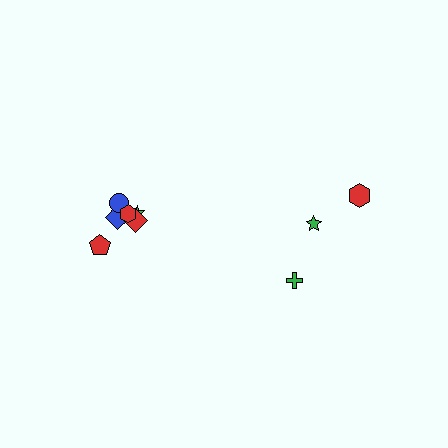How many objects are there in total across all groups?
There are 9 objects.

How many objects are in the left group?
There are 6 objects.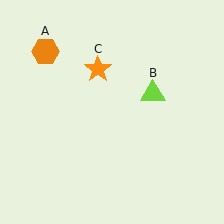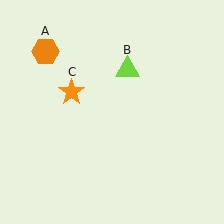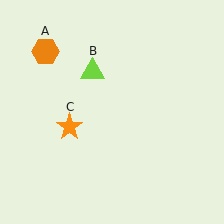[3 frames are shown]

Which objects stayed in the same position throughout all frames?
Orange hexagon (object A) remained stationary.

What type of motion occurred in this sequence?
The lime triangle (object B), orange star (object C) rotated counterclockwise around the center of the scene.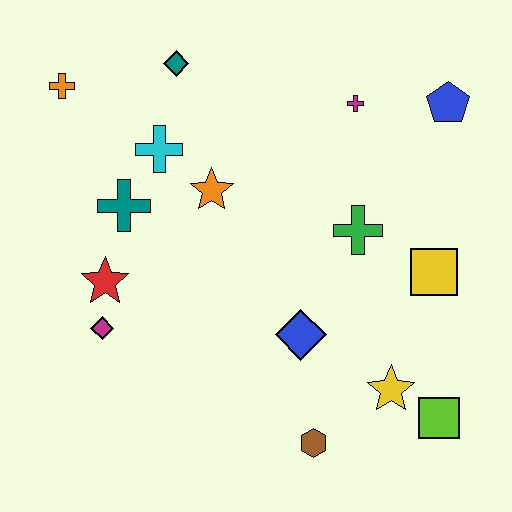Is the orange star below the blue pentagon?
Yes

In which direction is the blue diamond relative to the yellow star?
The blue diamond is to the left of the yellow star.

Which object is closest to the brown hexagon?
The yellow star is closest to the brown hexagon.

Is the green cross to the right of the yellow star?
No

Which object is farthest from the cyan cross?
The lime square is farthest from the cyan cross.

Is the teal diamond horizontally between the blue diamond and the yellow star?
No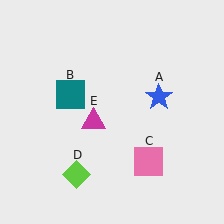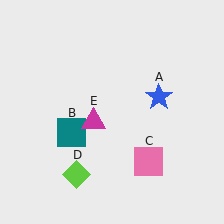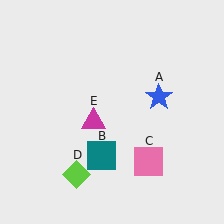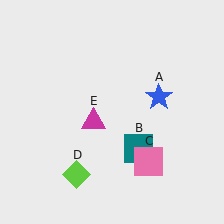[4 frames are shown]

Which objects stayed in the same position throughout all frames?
Blue star (object A) and pink square (object C) and lime diamond (object D) and magenta triangle (object E) remained stationary.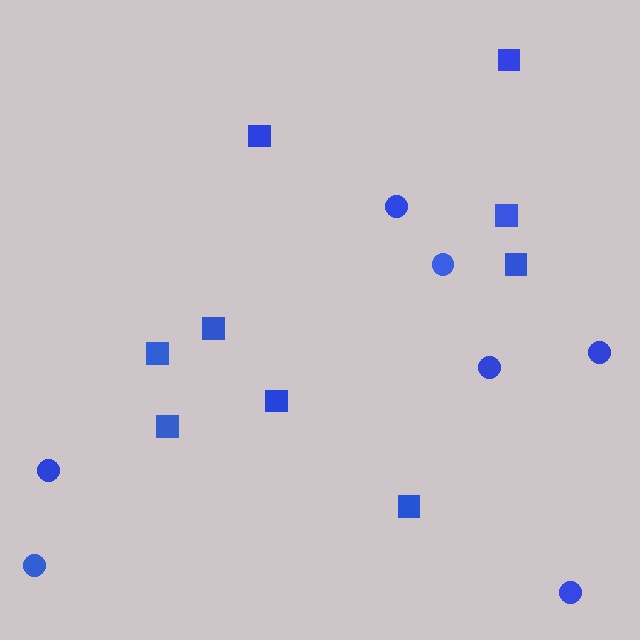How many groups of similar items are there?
There are 2 groups: one group of squares (9) and one group of circles (7).